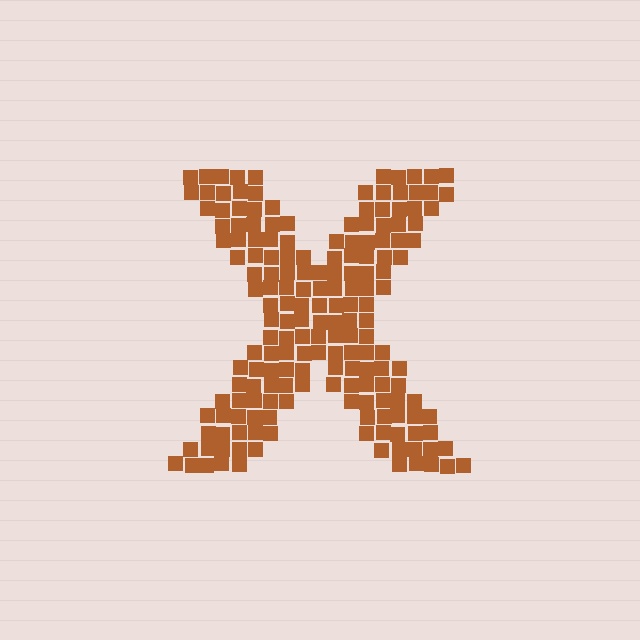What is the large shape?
The large shape is the letter X.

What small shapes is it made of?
It is made of small squares.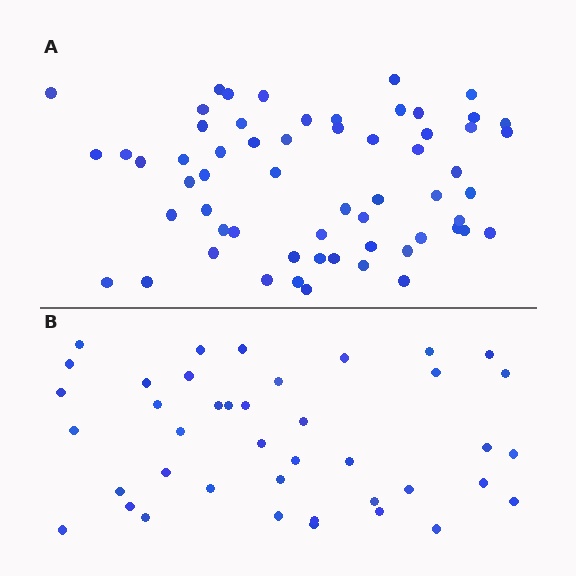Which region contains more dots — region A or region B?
Region A (the top region) has more dots.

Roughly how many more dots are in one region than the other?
Region A has approximately 20 more dots than region B.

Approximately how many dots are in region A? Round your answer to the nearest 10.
About 60 dots.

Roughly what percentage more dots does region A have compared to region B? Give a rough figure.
About 45% more.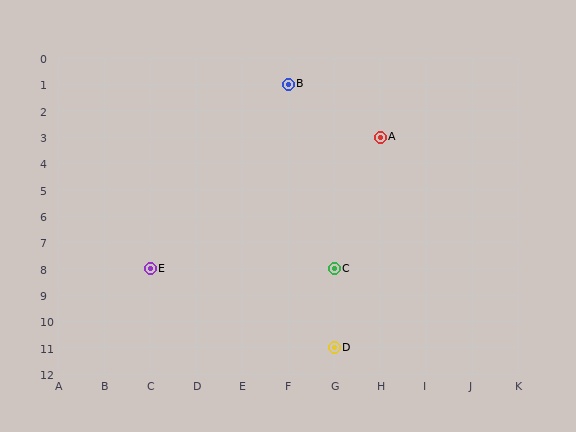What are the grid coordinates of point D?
Point D is at grid coordinates (G, 11).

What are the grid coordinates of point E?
Point E is at grid coordinates (C, 8).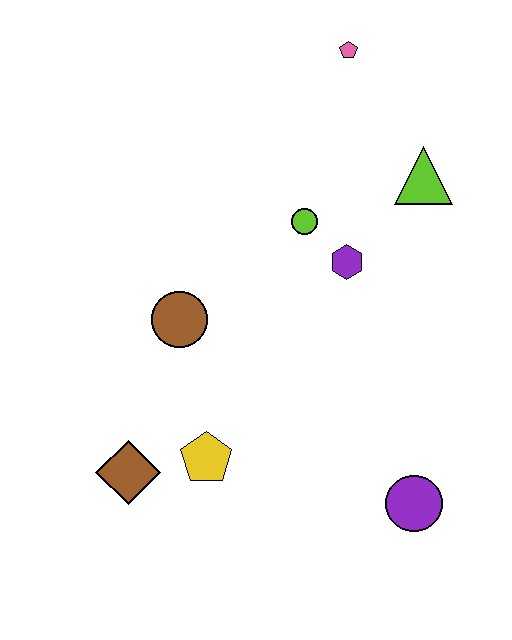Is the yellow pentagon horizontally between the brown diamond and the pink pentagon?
Yes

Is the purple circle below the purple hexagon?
Yes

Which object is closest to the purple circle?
The yellow pentagon is closest to the purple circle.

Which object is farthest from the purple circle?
The pink pentagon is farthest from the purple circle.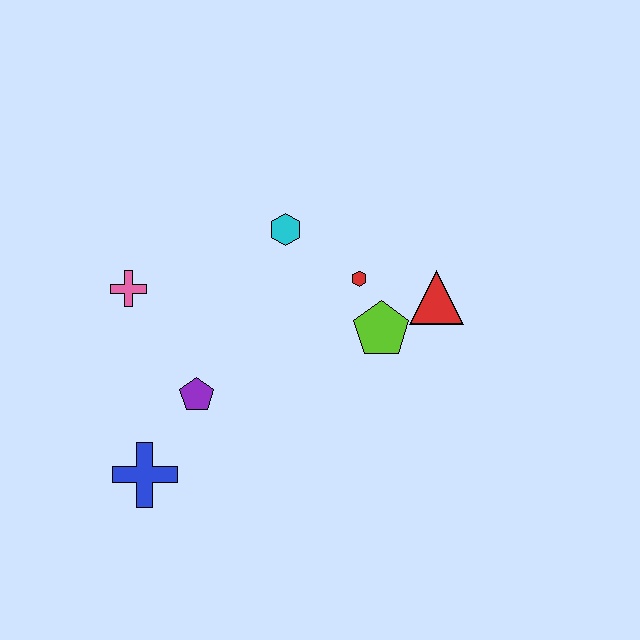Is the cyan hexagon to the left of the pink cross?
No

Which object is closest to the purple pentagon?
The blue cross is closest to the purple pentagon.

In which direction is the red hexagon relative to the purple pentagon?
The red hexagon is to the right of the purple pentagon.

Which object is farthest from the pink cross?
The red triangle is farthest from the pink cross.